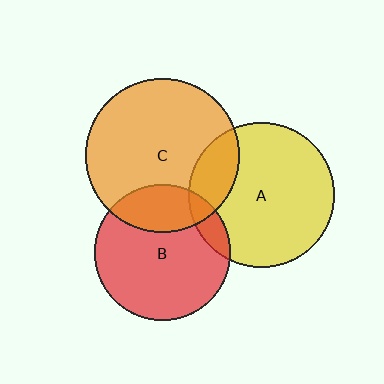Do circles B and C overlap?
Yes.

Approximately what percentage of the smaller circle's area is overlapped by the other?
Approximately 25%.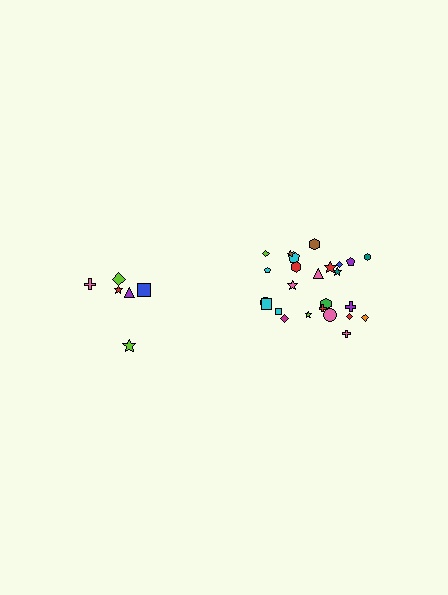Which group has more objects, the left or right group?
The right group.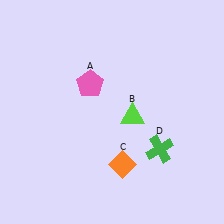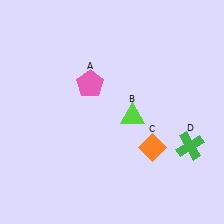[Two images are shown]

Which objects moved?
The objects that moved are: the orange diamond (C), the green cross (D).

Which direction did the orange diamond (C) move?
The orange diamond (C) moved right.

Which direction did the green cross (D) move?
The green cross (D) moved right.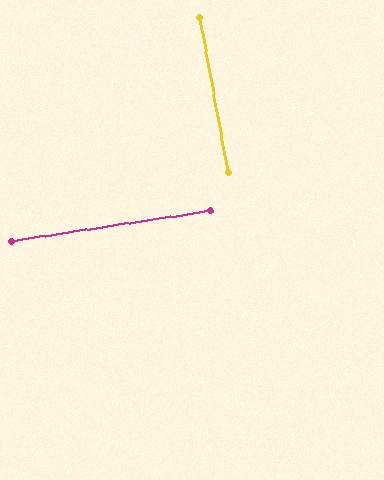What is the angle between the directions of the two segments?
Approximately 88 degrees.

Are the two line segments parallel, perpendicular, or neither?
Perpendicular — they meet at approximately 88°.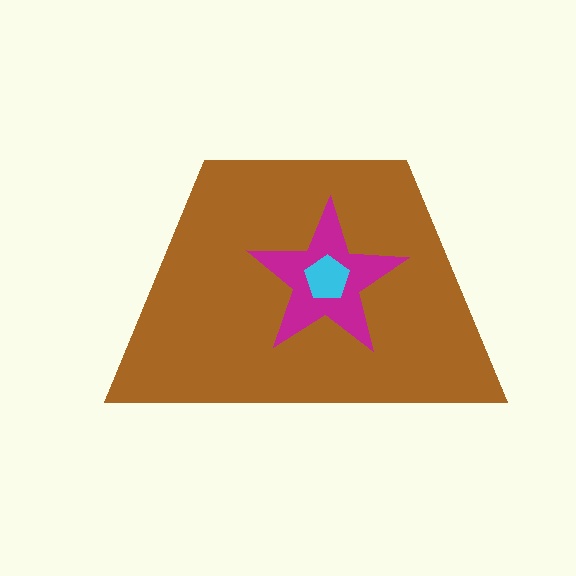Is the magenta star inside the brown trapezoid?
Yes.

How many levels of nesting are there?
3.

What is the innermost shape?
The cyan pentagon.